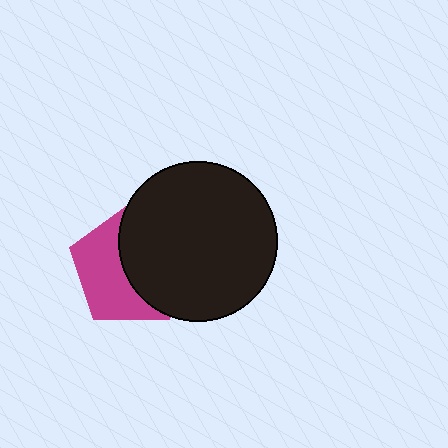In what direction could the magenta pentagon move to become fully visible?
The magenta pentagon could move left. That would shift it out from behind the black circle entirely.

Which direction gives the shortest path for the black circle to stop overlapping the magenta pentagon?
Moving right gives the shortest separation.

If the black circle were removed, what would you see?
You would see the complete magenta pentagon.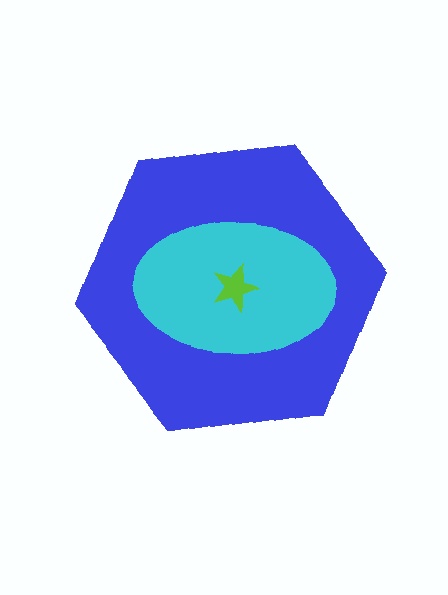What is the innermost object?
The lime star.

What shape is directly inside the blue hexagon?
The cyan ellipse.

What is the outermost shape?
The blue hexagon.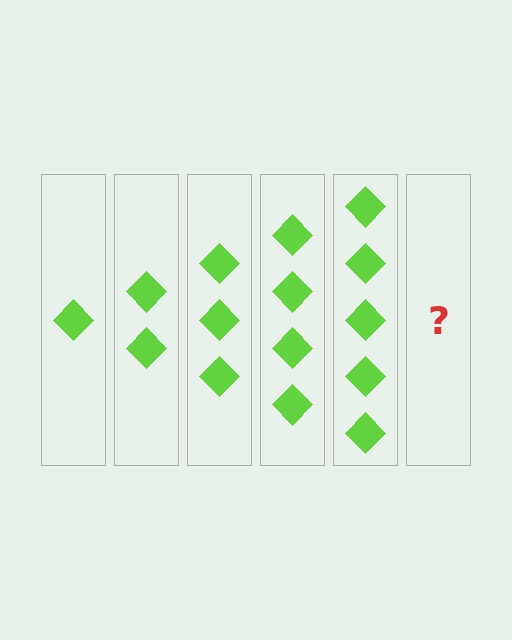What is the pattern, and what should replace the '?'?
The pattern is that each step adds one more diamond. The '?' should be 6 diamonds.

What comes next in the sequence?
The next element should be 6 diamonds.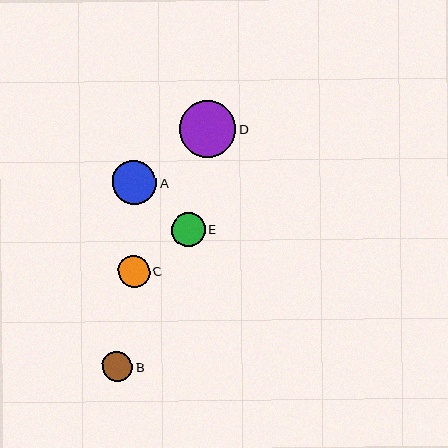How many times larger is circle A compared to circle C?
Circle A is approximately 1.4 times the size of circle C.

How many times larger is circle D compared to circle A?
Circle D is approximately 1.3 times the size of circle A.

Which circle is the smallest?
Circle B is the smallest with a size of approximately 30 pixels.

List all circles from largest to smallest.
From largest to smallest: D, A, E, C, B.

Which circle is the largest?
Circle D is the largest with a size of approximately 57 pixels.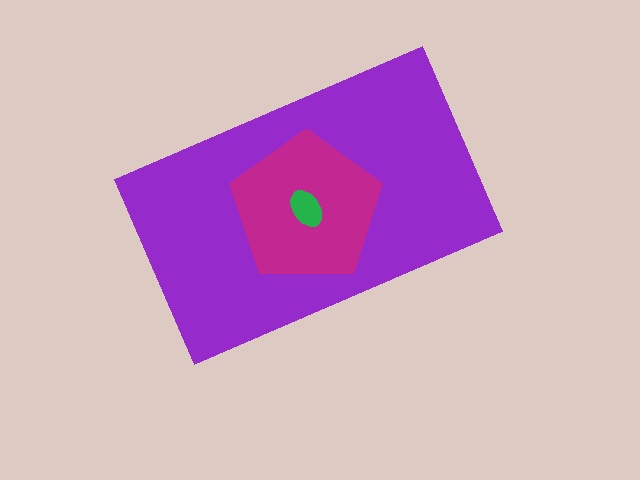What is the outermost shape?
The purple rectangle.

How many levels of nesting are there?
3.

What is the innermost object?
The green ellipse.